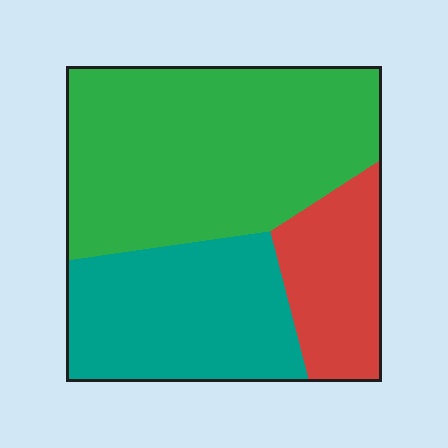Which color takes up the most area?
Green, at roughly 50%.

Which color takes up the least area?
Red, at roughly 20%.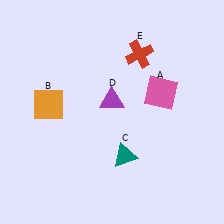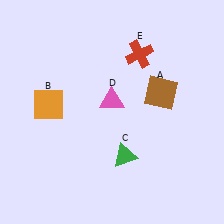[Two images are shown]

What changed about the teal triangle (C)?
In Image 1, C is teal. In Image 2, it changed to green.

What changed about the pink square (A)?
In Image 1, A is pink. In Image 2, it changed to brown.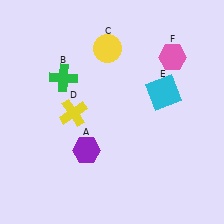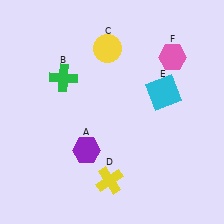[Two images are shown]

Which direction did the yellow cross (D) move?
The yellow cross (D) moved down.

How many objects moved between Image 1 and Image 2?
1 object moved between the two images.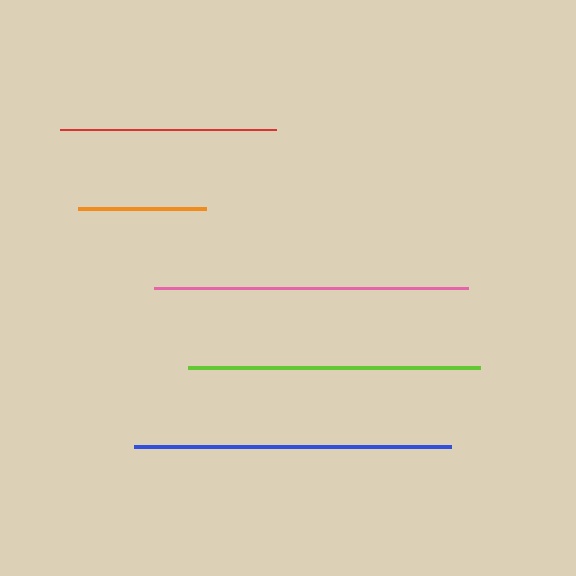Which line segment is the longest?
The blue line is the longest at approximately 317 pixels.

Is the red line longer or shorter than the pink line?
The pink line is longer than the red line.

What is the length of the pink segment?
The pink segment is approximately 314 pixels long.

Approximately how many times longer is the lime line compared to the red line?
The lime line is approximately 1.4 times the length of the red line.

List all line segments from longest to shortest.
From longest to shortest: blue, pink, lime, red, orange.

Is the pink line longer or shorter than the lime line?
The pink line is longer than the lime line.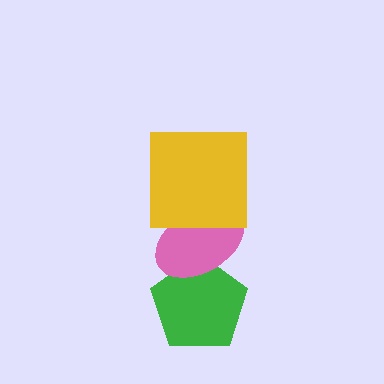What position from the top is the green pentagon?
The green pentagon is 3rd from the top.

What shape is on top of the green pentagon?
The pink ellipse is on top of the green pentagon.